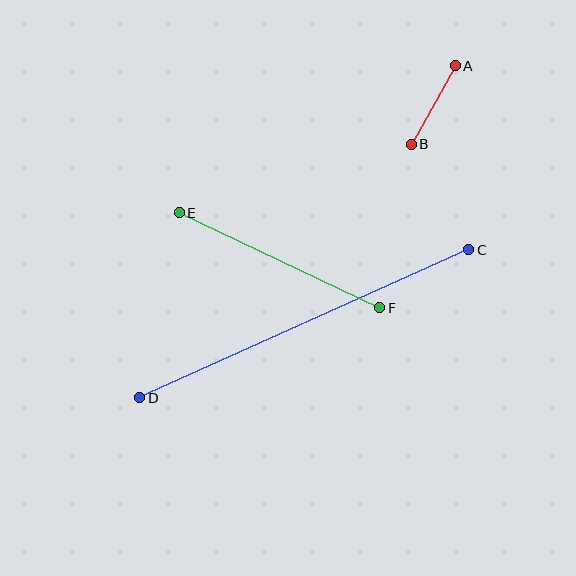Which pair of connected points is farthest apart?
Points C and D are farthest apart.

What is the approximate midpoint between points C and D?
The midpoint is at approximately (304, 324) pixels.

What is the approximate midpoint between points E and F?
The midpoint is at approximately (279, 260) pixels.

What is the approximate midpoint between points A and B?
The midpoint is at approximately (433, 105) pixels.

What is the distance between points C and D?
The distance is approximately 360 pixels.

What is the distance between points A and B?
The distance is approximately 90 pixels.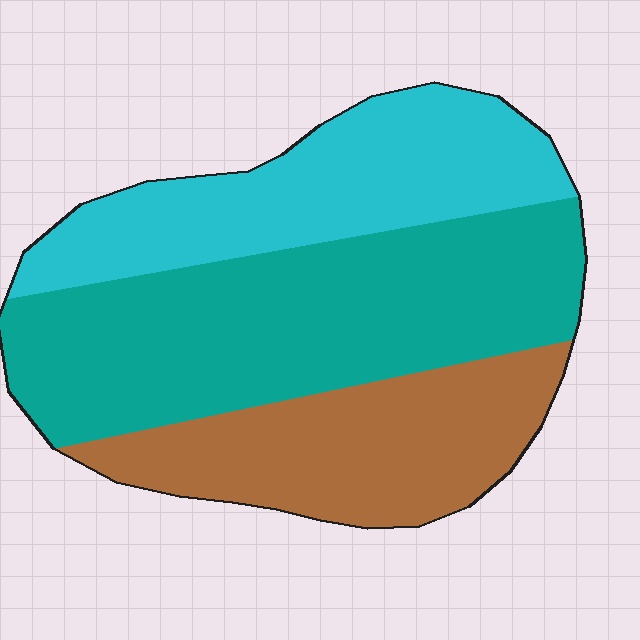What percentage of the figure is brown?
Brown takes up between a quarter and a half of the figure.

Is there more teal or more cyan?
Teal.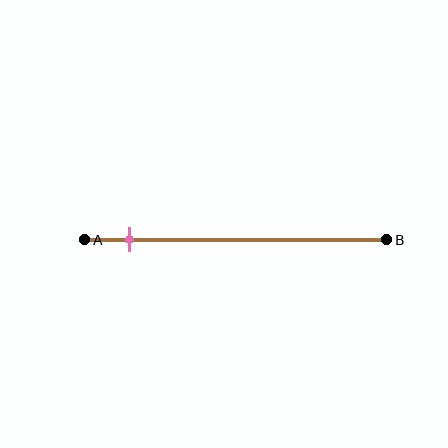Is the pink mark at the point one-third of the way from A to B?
No, the mark is at about 15% from A, not at the 33% one-third point.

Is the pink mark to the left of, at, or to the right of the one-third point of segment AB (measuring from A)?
The pink mark is to the left of the one-third point of segment AB.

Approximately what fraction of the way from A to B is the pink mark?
The pink mark is approximately 15% of the way from A to B.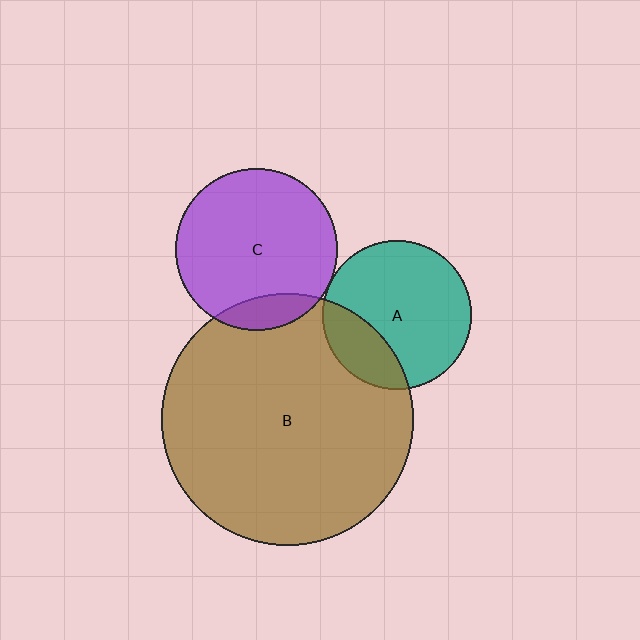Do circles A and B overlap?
Yes.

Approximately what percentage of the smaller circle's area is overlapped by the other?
Approximately 25%.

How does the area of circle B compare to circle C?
Approximately 2.4 times.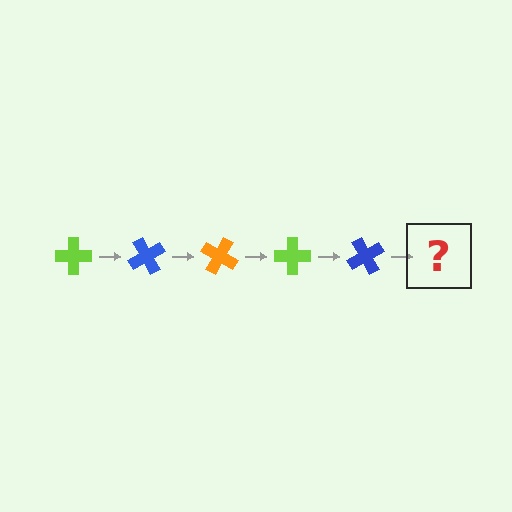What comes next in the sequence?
The next element should be an orange cross, rotated 300 degrees from the start.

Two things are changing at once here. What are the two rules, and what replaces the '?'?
The two rules are that it rotates 60 degrees each step and the color cycles through lime, blue, and orange. The '?' should be an orange cross, rotated 300 degrees from the start.